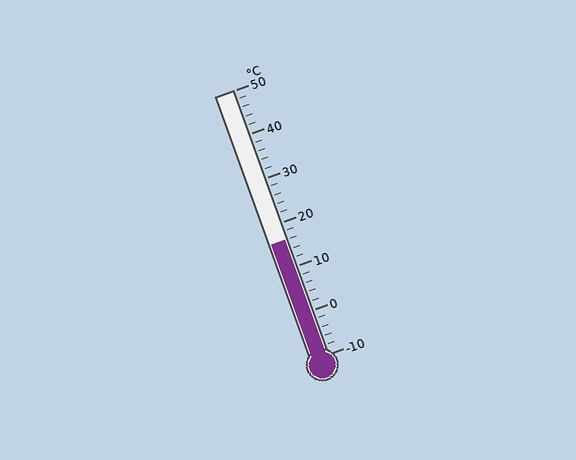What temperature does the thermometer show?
The thermometer shows approximately 16°C.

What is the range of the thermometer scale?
The thermometer scale ranges from -10°C to 50°C.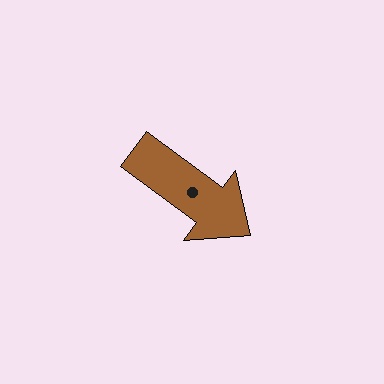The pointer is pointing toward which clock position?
Roughly 4 o'clock.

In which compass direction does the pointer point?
Southeast.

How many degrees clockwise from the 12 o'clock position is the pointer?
Approximately 127 degrees.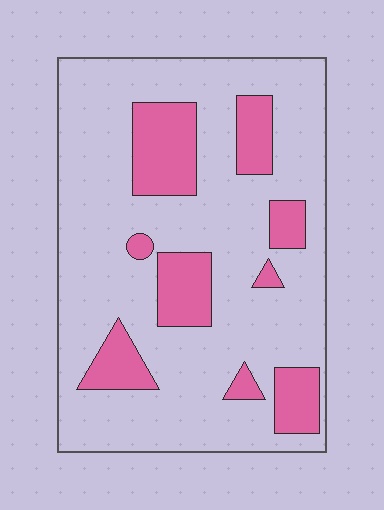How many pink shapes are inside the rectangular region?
9.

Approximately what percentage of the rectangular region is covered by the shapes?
Approximately 20%.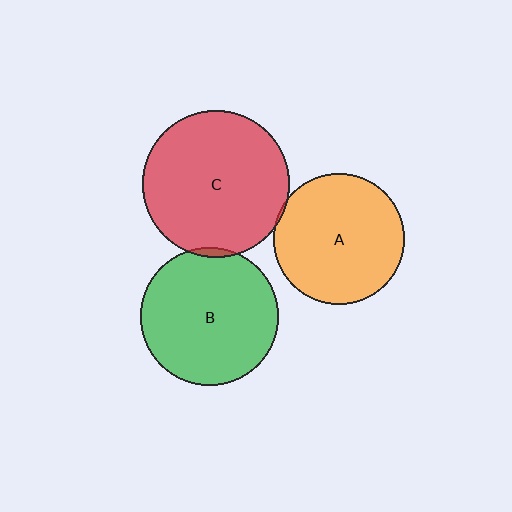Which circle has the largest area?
Circle C (red).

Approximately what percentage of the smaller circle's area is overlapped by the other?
Approximately 5%.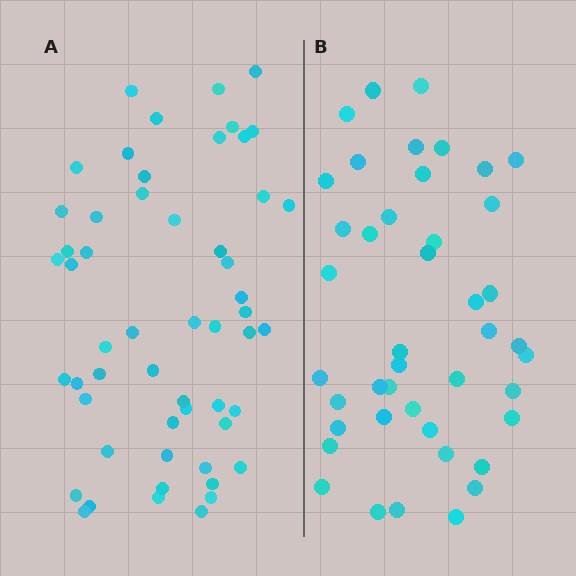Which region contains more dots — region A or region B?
Region A (the left region) has more dots.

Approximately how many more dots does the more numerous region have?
Region A has roughly 12 or so more dots than region B.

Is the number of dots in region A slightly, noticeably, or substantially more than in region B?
Region A has noticeably more, but not dramatically so. The ratio is roughly 1.3 to 1.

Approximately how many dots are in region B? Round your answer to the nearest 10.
About 40 dots. (The exact count is 43, which rounds to 40.)